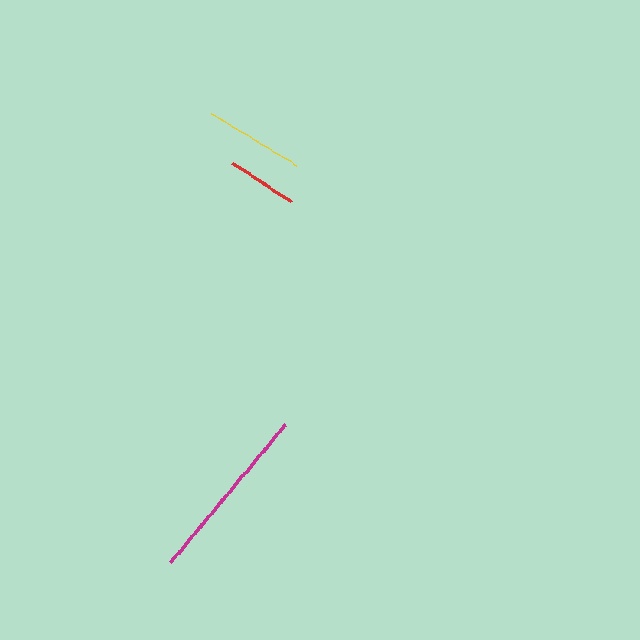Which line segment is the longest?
The magenta line is the longest at approximately 179 pixels.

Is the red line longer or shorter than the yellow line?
The yellow line is longer than the red line.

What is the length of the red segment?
The red segment is approximately 69 pixels long.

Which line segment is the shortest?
The red line is the shortest at approximately 69 pixels.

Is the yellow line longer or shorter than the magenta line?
The magenta line is longer than the yellow line.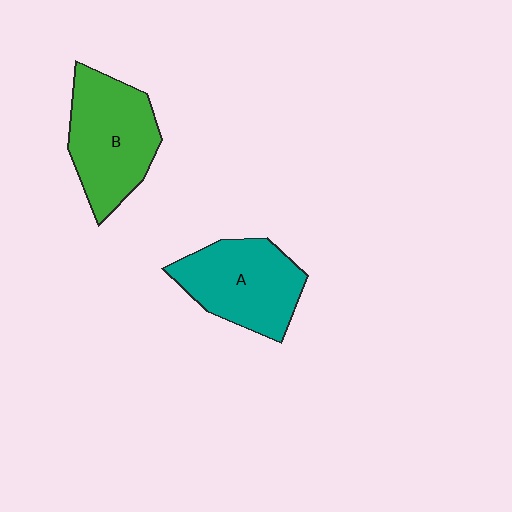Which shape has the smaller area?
Shape A (teal).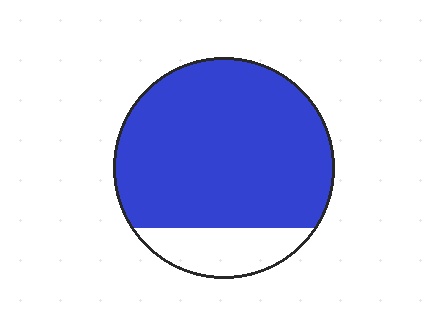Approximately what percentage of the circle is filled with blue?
Approximately 85%.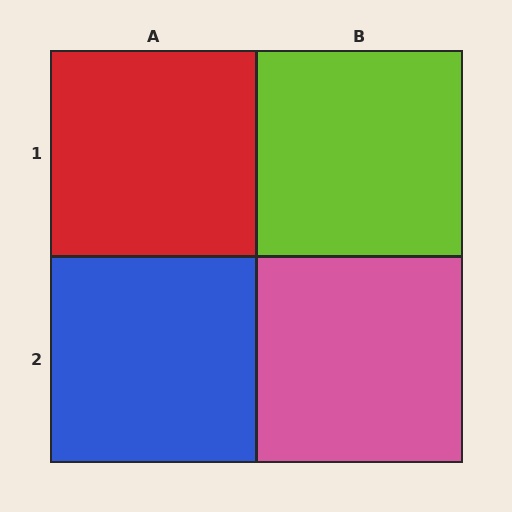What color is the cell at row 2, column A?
Blue.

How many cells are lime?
1 cell is lime.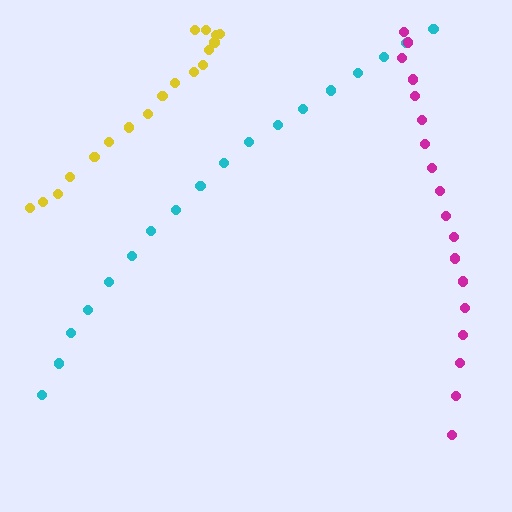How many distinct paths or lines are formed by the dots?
There are 3 distinct paths.